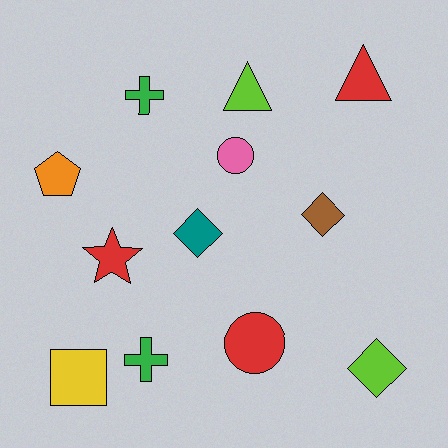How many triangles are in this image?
There are 2 triangles.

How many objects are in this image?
There are 12 objects.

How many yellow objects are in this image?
There is 1 yellow object.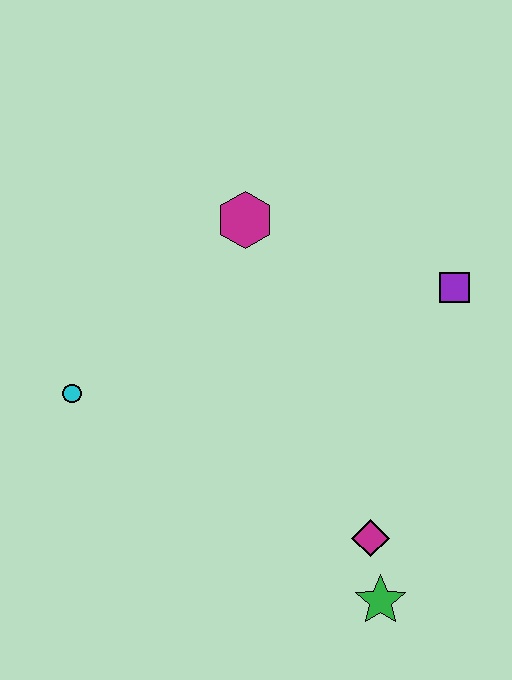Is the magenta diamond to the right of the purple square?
No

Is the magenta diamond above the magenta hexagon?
No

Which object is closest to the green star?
The magenta diamond is closest to the green star.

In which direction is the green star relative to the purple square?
The green star is below the purple square.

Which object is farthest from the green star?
The magenta hexagon is farthest from the green star.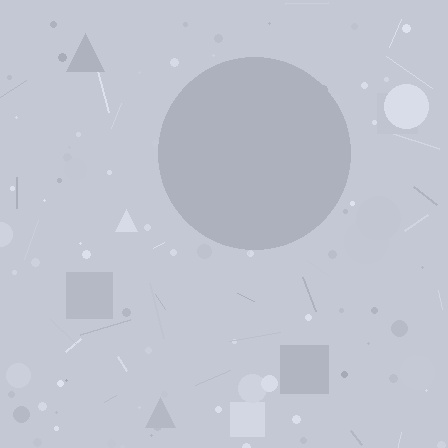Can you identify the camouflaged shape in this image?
The camouflaged shape is a circle.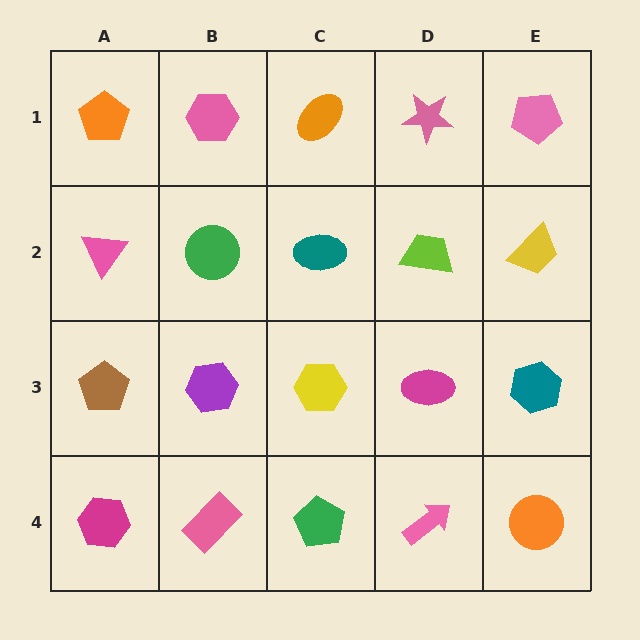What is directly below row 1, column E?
A yellow trapezoid.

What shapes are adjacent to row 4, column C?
A yellow hexagon (row 3, column C), a pink rectangle (row 4, column B), a pink arrow (row 4, column D).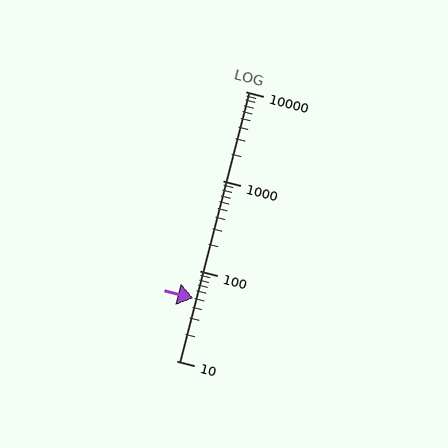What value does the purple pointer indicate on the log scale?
The pointer indicates approximately 50.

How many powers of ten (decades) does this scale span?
The scale spans 3 decades, from 10 to 10000.